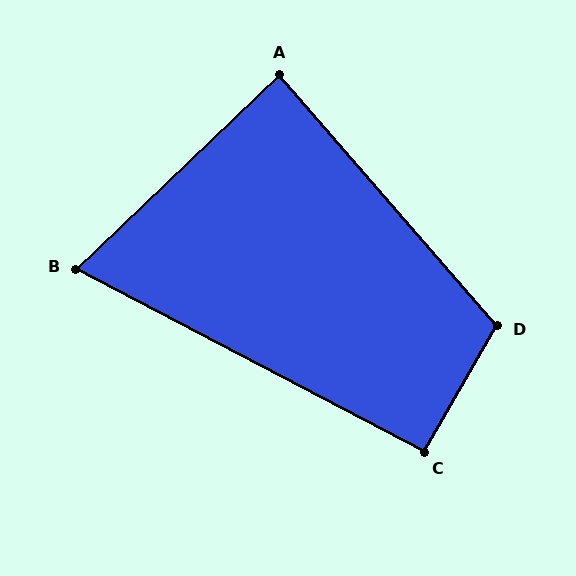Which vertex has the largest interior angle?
D, at approximately 109 degrees.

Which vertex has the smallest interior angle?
B, at approximately 71 degrees.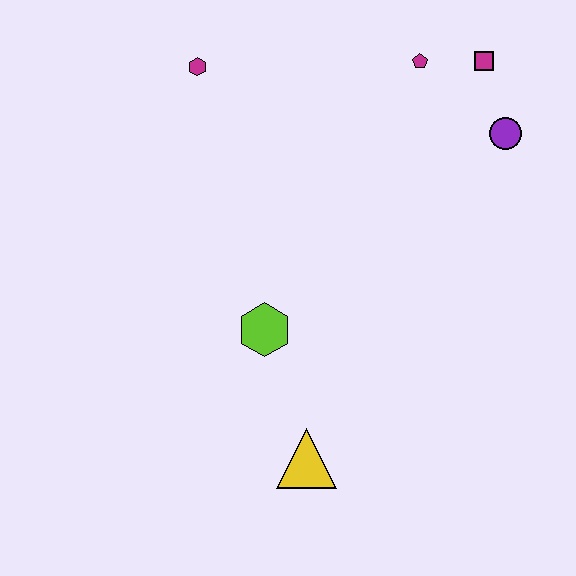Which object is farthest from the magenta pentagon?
The yellow triangle is farthest from the magenta pentagon.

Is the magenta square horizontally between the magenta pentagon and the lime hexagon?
No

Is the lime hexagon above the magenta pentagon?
No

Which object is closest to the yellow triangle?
The lime hexagon is closest to the yellow triangle.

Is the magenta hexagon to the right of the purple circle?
No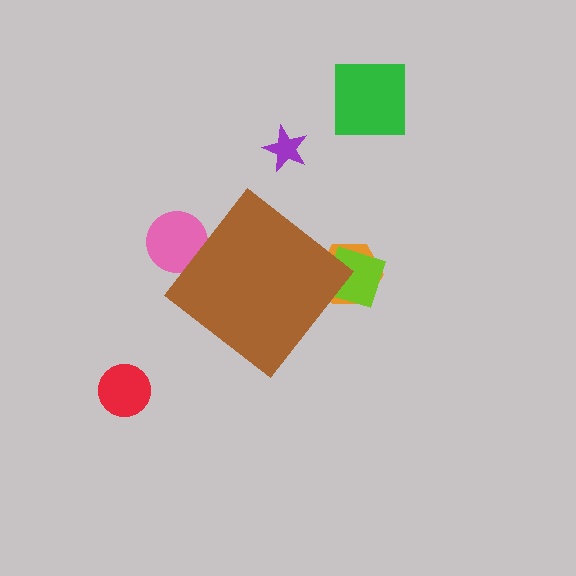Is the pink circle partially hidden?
Yes, the pink circle is partially hidden behind the brown diamond.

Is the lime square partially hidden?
Yes, the lime square is partially hidden behind the brown diamond.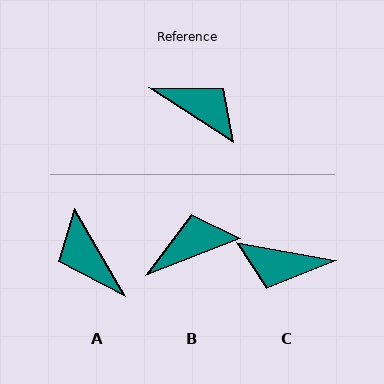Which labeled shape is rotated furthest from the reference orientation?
C, about 157 degrees away.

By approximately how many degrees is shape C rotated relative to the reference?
Approximately 157 degrees clockwise.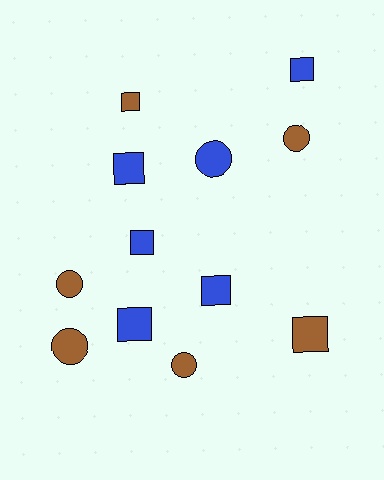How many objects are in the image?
There are 12 objects.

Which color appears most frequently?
Blue, with 6 objects.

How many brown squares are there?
There are 2 brown squares.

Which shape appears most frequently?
Square, with 7 objects.